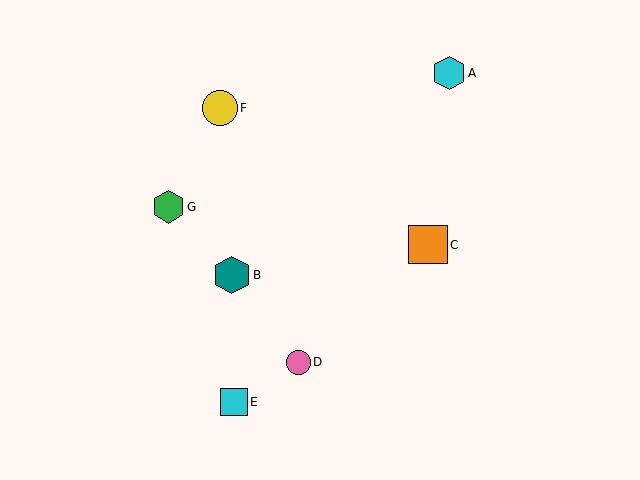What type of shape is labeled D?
Shape D is a pink circle.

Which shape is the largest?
The orange square (labeled C) is the largest.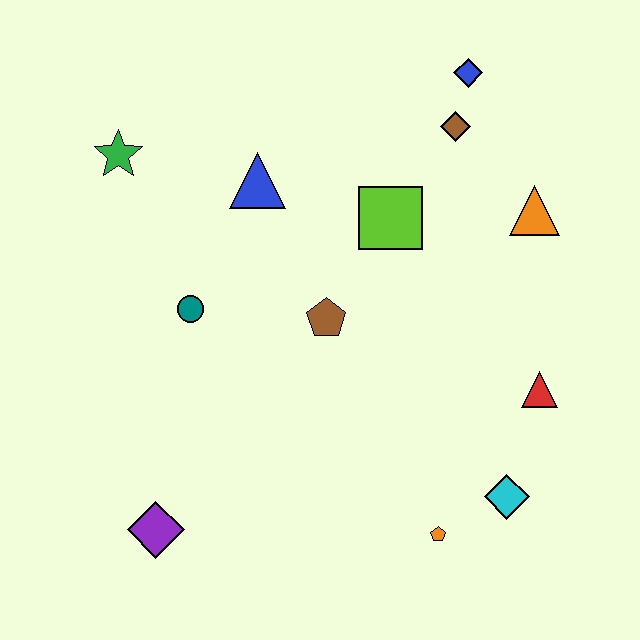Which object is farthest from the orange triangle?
The purple diamond is farthest from the orange triangle.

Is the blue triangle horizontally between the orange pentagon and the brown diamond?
No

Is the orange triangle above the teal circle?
Yes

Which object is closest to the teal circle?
The brown pentagon is closest to the teal circle.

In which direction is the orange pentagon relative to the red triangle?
The orange pentagon is below the red triangle.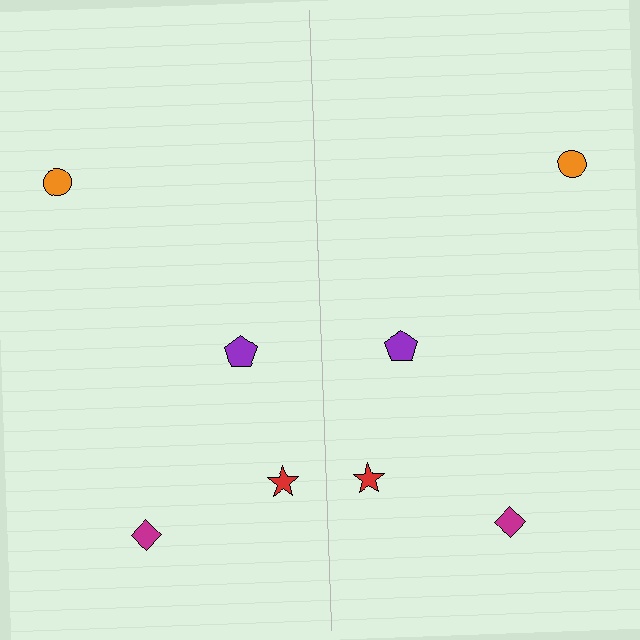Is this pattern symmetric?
Yes, this pattern has bilateral (reflection) symmetry.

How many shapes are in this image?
There are 8 shapes in this image.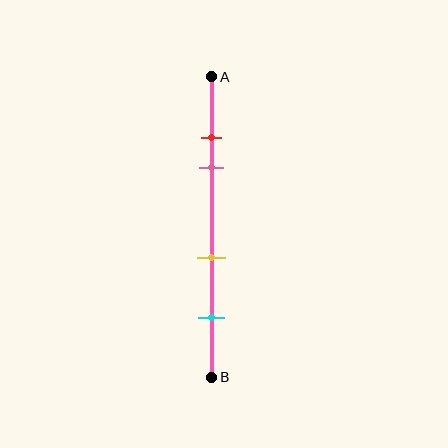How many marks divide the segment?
There are 4 marks dividing the segment.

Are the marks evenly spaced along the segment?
No, the marks are not evenly spaced.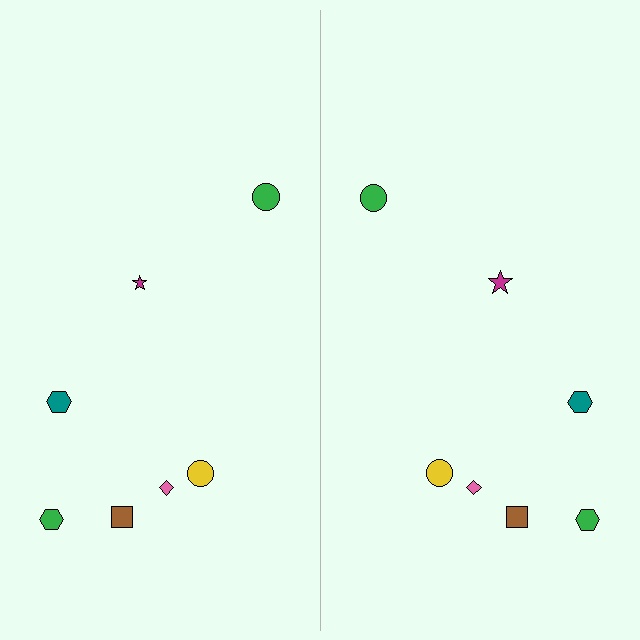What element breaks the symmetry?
The magenta star on the right side has a different size than its mirror counterpart.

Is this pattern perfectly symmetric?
No, the pattern is not perfectly symmetric. The magenta star on the right side has a different size than its mirror counterpart.